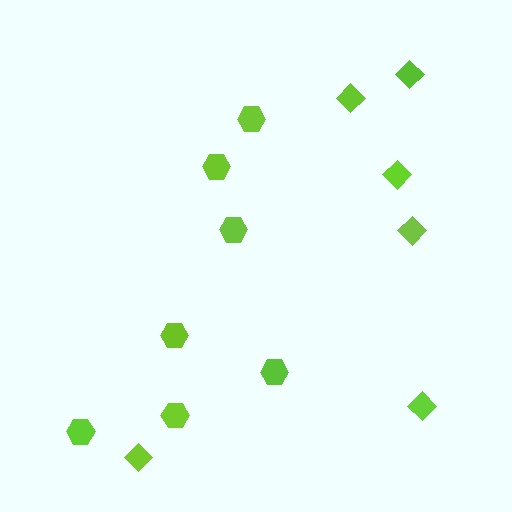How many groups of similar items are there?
There are 2 groups: one group of diamonds (6) and one group of hexagons (7).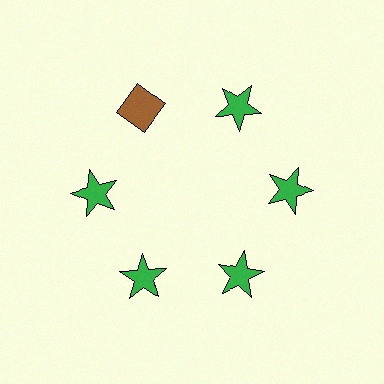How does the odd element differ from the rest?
It differs in both color (brown instead of green) and shape (diamond instead of star).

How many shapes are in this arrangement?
There are 6 shapes arranged in a ring pattern.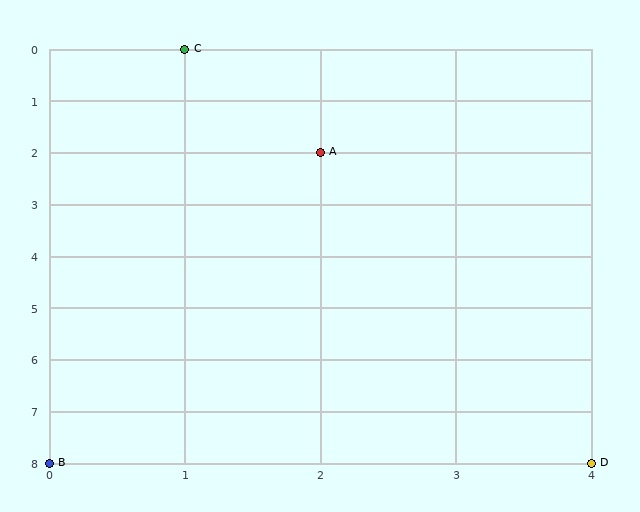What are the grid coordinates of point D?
Point D is at grid coordinates (4, 8).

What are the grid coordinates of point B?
Point B is at grid coordinates (0, 8).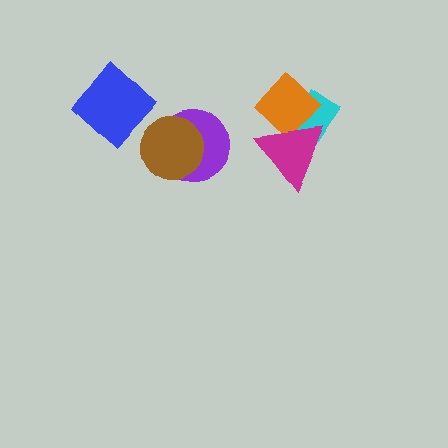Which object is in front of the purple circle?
The brown circle is in front of the purple circle.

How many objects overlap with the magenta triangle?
2 objects overlap with the magenta triangle.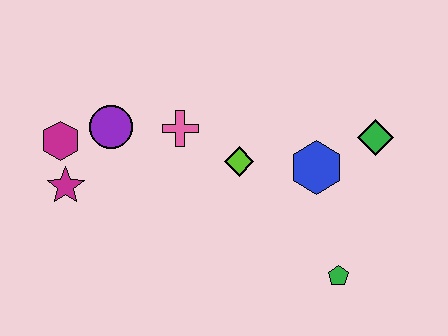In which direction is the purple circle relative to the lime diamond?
The purple circle is to the left of the lime diamond.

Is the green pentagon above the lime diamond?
No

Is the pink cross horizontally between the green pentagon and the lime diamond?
No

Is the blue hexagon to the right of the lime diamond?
Yes